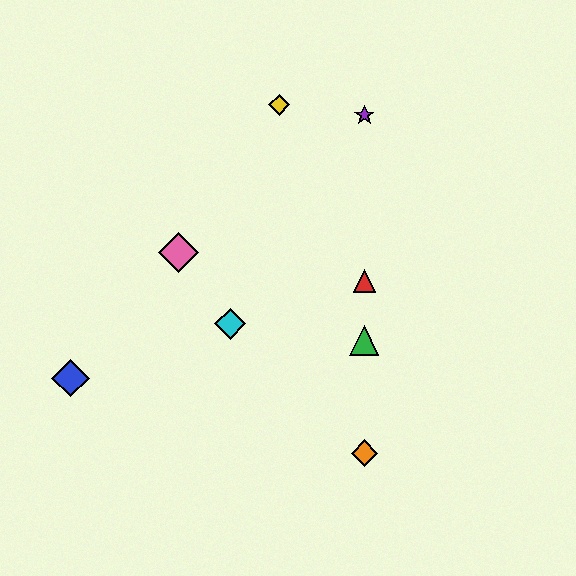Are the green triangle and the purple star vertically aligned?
Yes, both are at x≈364.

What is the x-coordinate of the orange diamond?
The orange diamond is at x≈364.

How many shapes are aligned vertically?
4 shapes (the red triangle, the green triangle, the purple star, the orange diamond) are aligned vertically.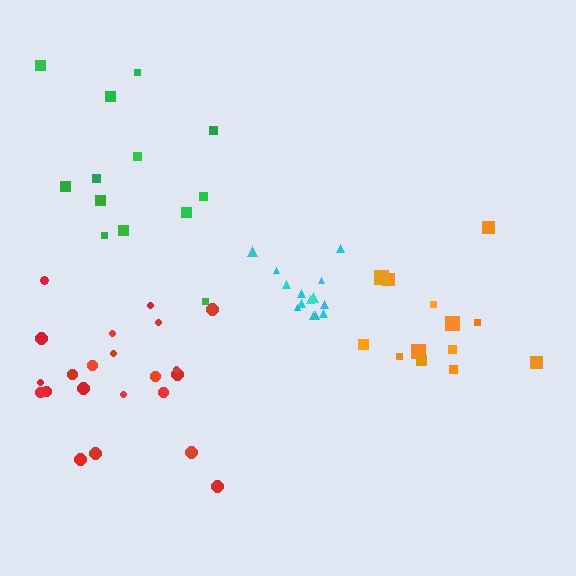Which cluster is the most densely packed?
Cyan.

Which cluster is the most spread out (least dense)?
Green.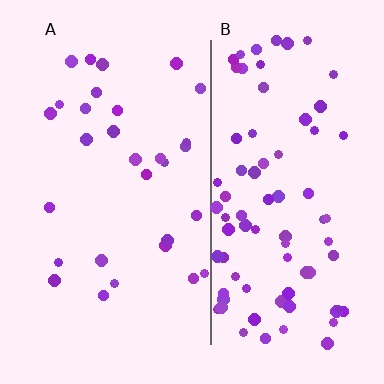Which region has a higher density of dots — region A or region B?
B (the right).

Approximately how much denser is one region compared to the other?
Approximately 2.7× — region B over region A.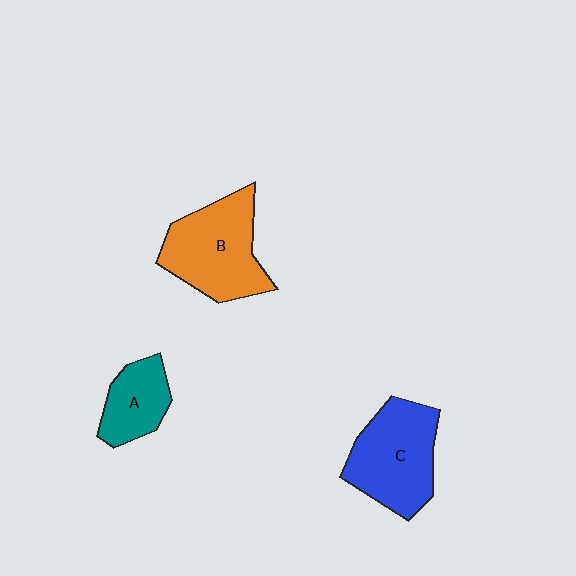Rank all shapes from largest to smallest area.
From largest to smallest: B (orange), C (blue), A (teal).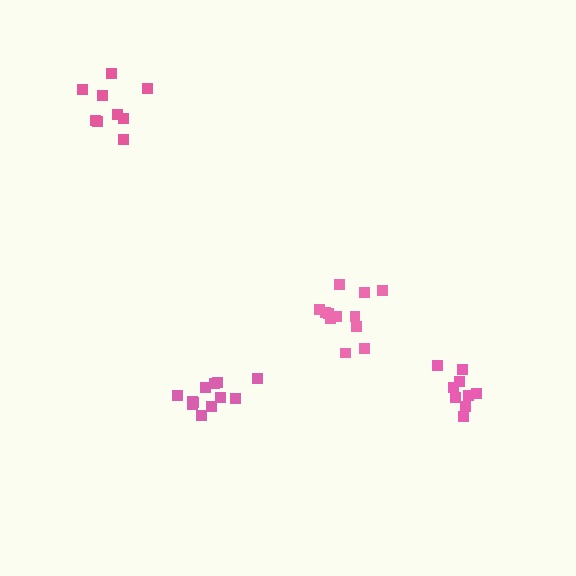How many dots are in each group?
Group 1: 12 dots, Group 2: 9 dots, Group 3: 9 dots, Group 4: 12 dots (42 total).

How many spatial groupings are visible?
There are 4 spatial groupings.